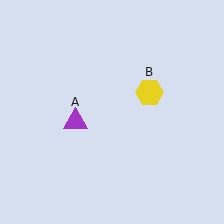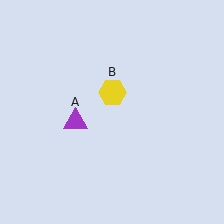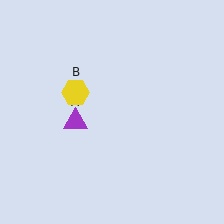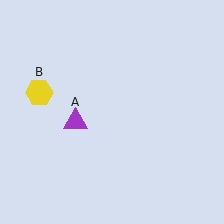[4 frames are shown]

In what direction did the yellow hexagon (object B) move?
The yellow hexagon (object B) moved left.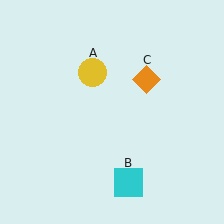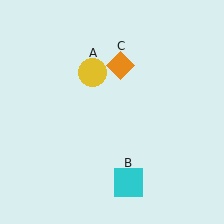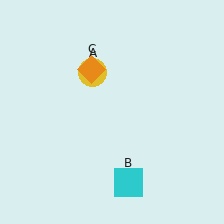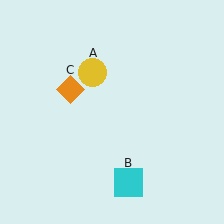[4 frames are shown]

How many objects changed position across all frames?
1 object changed position: orange diamond (object C).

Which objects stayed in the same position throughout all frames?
Yellow circle (object A) and cyan square (object B) remained stationary.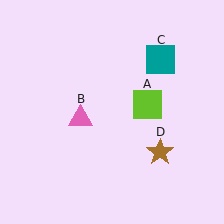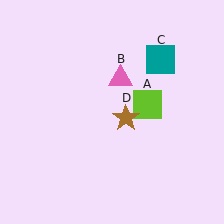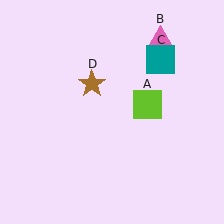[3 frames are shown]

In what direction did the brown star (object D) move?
The brown star (object D) moved up and to the left.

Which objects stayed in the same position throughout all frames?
Lime square (object A) and teal square (object C) remained stationary.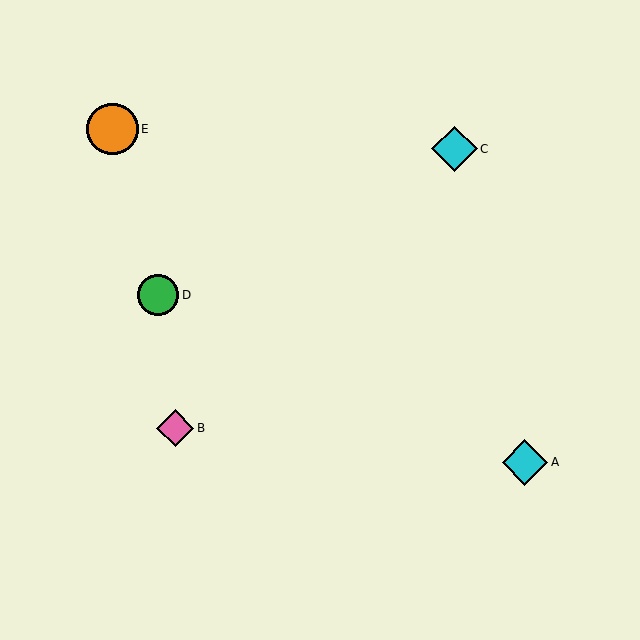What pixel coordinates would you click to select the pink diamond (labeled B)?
Click at (175, 428) to select the pink diamond B.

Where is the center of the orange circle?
The center of the orange circle is at (112, 129).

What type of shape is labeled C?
Shape C is a cyan diamond.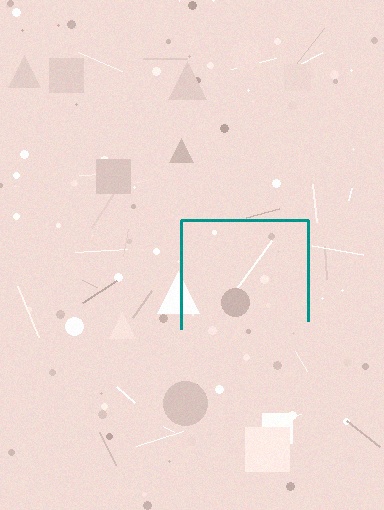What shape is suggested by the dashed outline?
The dashed outline suggests a square.